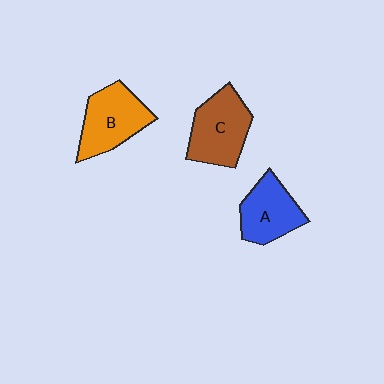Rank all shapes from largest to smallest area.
From largest to smallest: C (brown), B (orange), A (blue).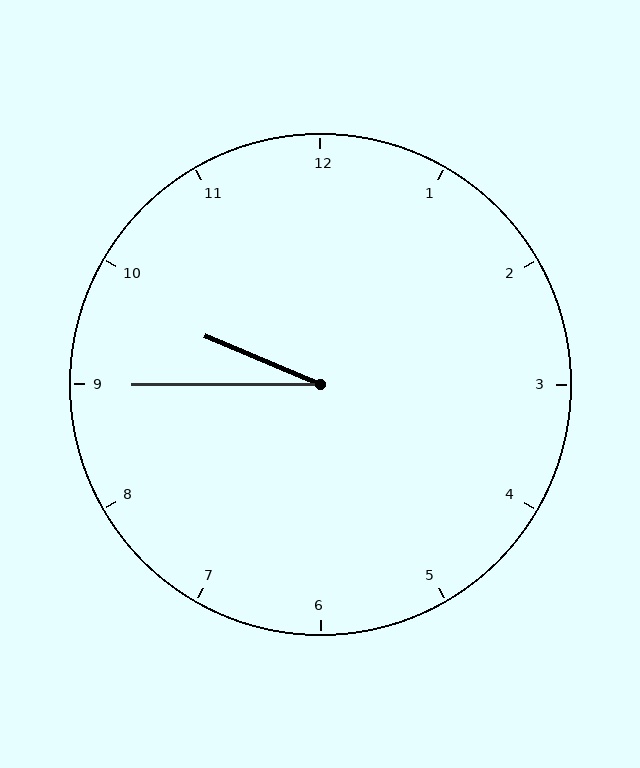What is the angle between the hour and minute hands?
Approximately 22 degrees.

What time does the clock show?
9:45.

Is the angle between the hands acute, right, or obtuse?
It is acute.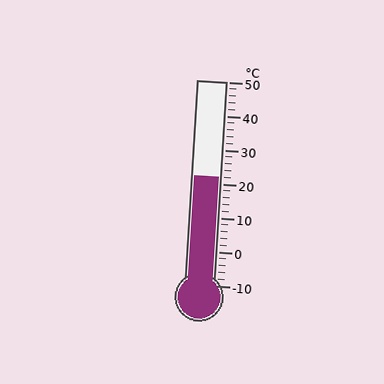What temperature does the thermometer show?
The thermometer shows approximately 22°C.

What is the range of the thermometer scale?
The thermometer scale ranges from -10°C to 50°C.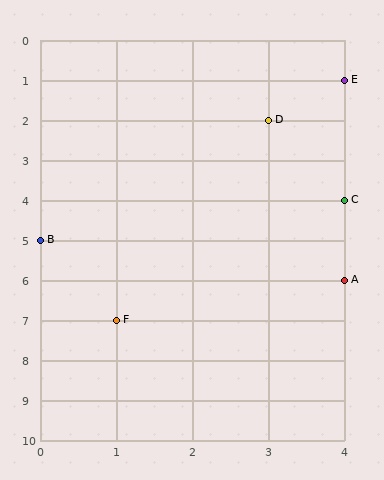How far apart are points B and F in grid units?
Points B and F are 1 column and 2 rows apart (about 2.2 grid units diagonally).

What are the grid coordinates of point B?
Point B is at grid coordinates (0, 5).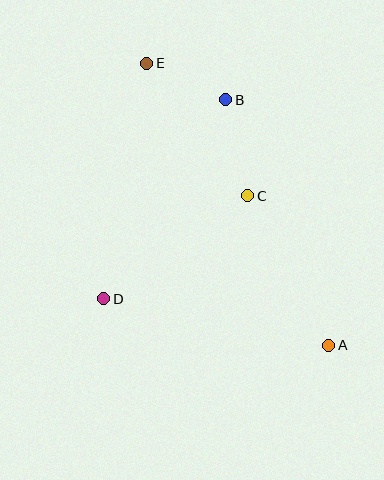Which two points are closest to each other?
Points B and E are closest to each other.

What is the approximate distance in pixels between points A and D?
The distance between A and D is approximately 230 pixels.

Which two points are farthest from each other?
Points A and E are farthest from each other.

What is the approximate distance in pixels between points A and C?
The distance between A and C is approximately 170 pixels.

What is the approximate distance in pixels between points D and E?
The distance between D and E is approximately 239 pixels.